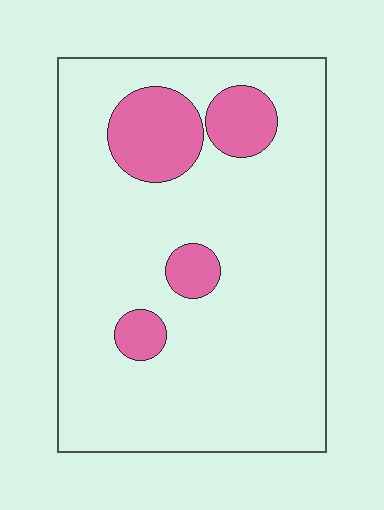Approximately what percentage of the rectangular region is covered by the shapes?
Approximately 15%.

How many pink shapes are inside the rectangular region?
4.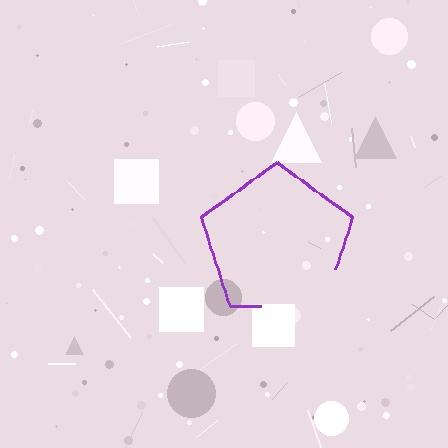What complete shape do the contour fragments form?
The contour fragments form a pentagon.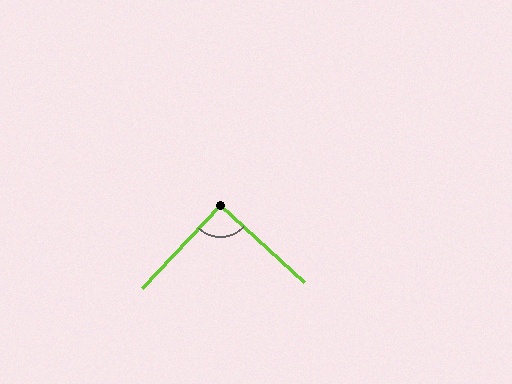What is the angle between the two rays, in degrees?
Approximately 91 degrees.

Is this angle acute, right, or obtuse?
It is approximately a right angle.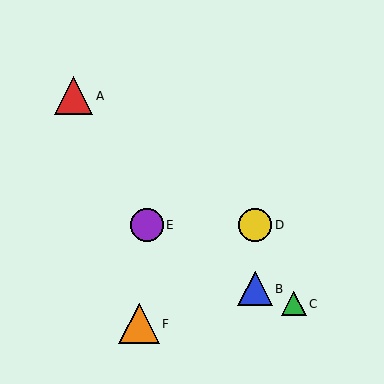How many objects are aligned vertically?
2 objects (B, D) are aligned vertically.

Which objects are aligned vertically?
Objects B, D are aligned vertically.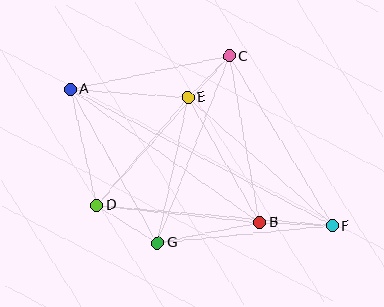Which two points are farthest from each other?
Points A and F are farthest from each other.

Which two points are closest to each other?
Points C and E are closest to each other.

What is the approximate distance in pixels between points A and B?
The distance between A and B is approximately 231 pixels.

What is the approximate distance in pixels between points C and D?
The distance between C and D is approximately 200 pixels.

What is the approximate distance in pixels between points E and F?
The distance between E and F is approximately 193 pixels.